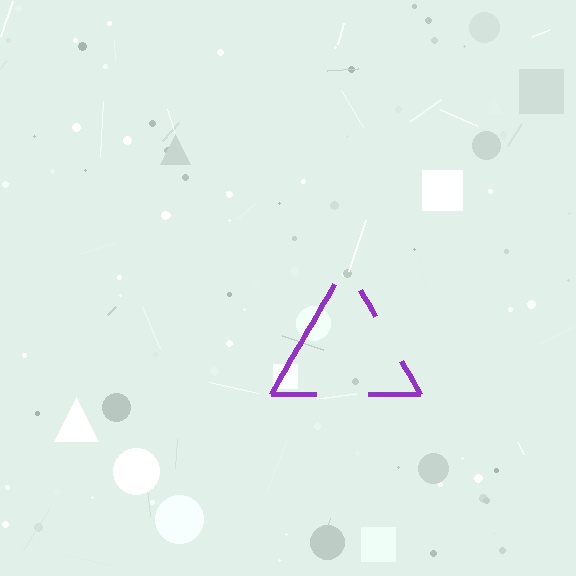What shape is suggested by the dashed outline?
The dashed outline suggests a triangle.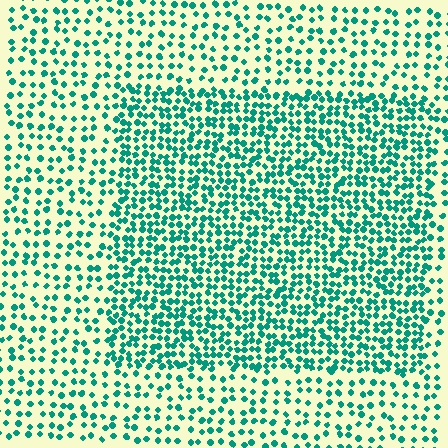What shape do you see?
I see a rectangle.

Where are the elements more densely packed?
The elements are more densely packed inside the rectangle boundary.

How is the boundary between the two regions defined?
The boundary is defined by a change in element density (approximately 1.9x ratio). All elements are the same color, size, and shape.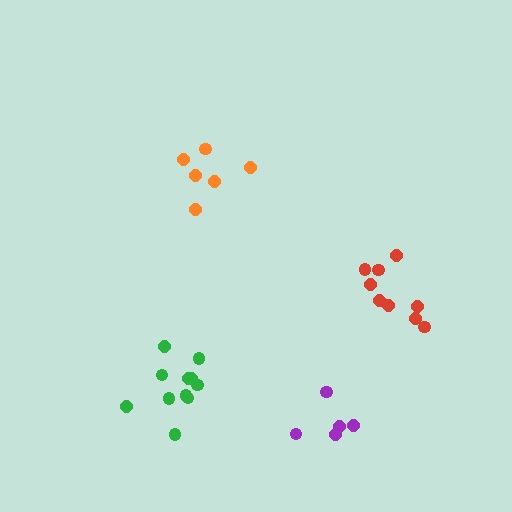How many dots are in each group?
Group 1: 11 dots, Group 2: 6 dots, Group 3: 5 dots, Group 4: 9 dots (31 total).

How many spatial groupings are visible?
There are 4 spatial groupings.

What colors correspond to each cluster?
The clusters are colored: green, orange, purple, red.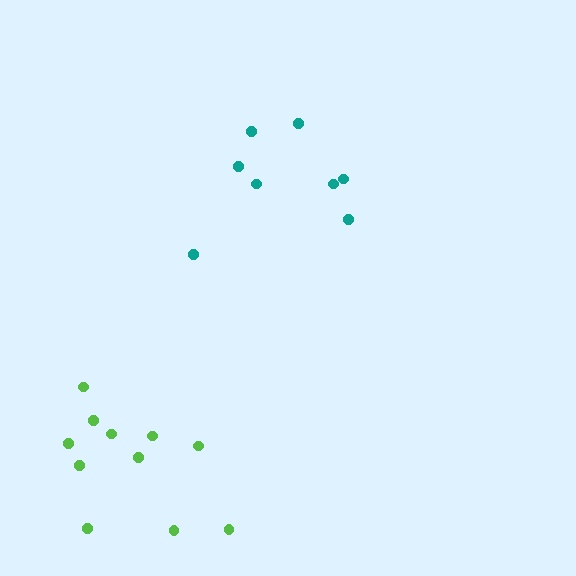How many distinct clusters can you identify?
There are 2 distinct clusters.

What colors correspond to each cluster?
The clusters are colored: lime, teal.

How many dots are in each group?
Group 1: 11 dots, Group 2: 8 dots (19 total).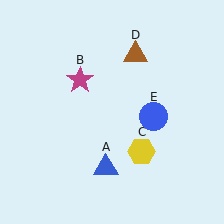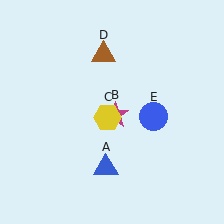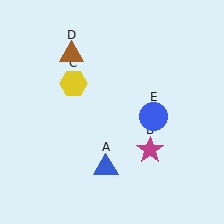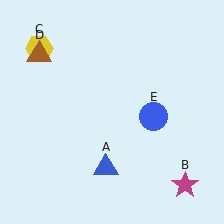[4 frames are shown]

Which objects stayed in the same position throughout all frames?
Blue triangle (object A) and blue circle (object E) remained stationary.